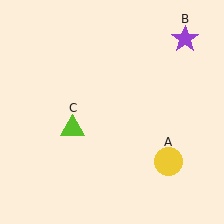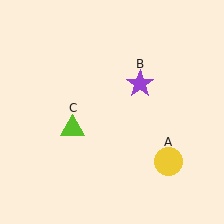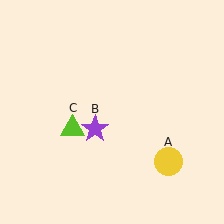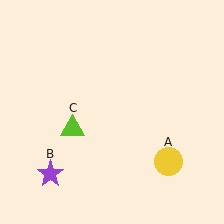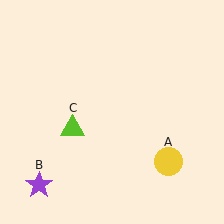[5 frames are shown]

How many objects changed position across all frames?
1 object changed position: purple star (object B).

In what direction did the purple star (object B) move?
The purple star (object B) moved down and to the left.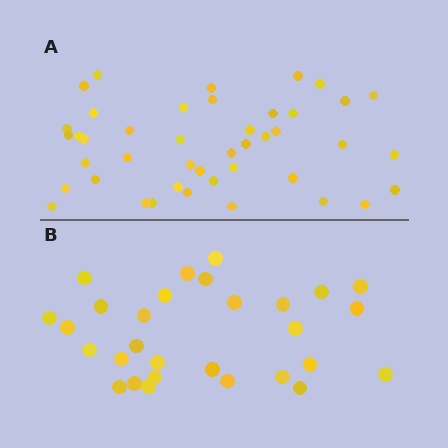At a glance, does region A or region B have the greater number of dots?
Region A (the top region) has more dots.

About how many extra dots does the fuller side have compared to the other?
Region A has approximately 15 more dots than region B.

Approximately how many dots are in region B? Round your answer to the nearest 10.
About 30 dots. (The exact count is 29, which rounds to 30.)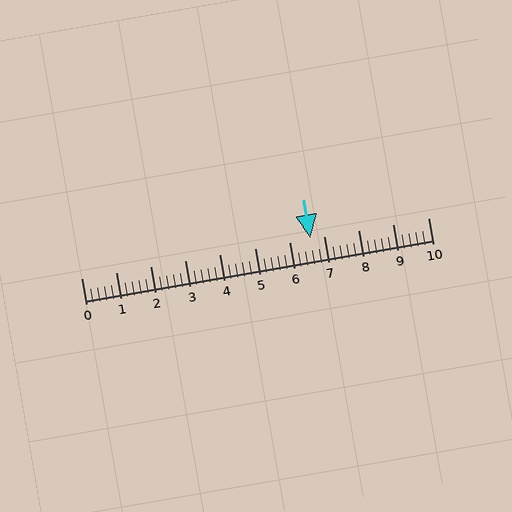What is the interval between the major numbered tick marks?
The major tick marks are spaced 1 units apart.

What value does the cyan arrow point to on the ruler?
The cyan arrow points to approximately 6.6.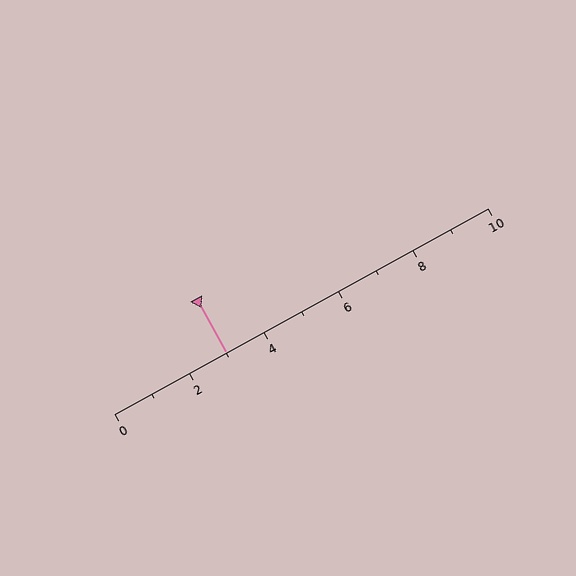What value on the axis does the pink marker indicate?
The marker indicates approximately 3.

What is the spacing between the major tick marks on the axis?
The major ticks are spaced 2 apart.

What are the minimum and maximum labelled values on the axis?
The axis runs from 0 to 10.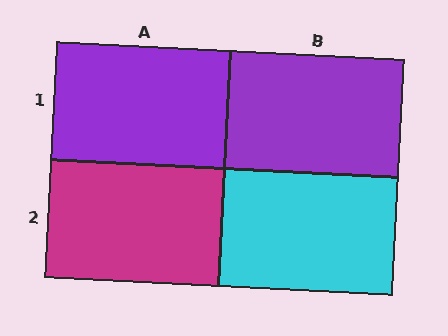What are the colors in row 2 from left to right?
Magenta, cyan.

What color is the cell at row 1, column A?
Purple.